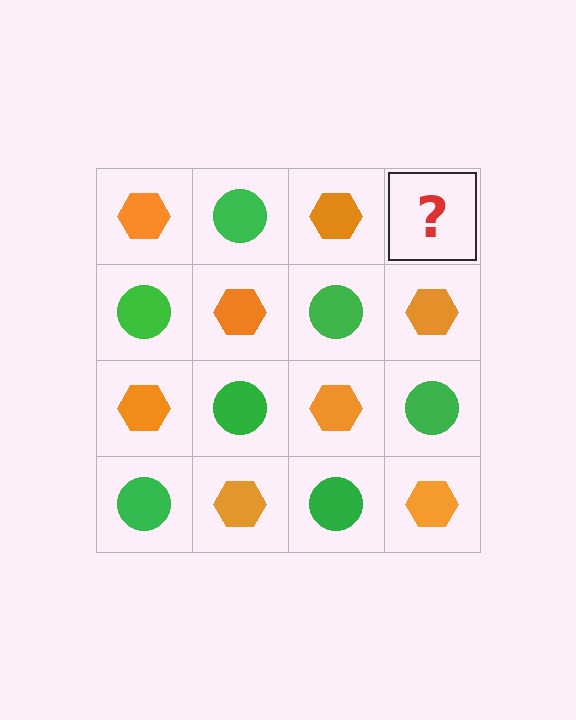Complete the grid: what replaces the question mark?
The question mark should be replaced with a green circle.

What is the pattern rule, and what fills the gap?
The rule is that it alternates orange hexagon and green circle in a checkerboard pattern. The gap should be filled with a green circle.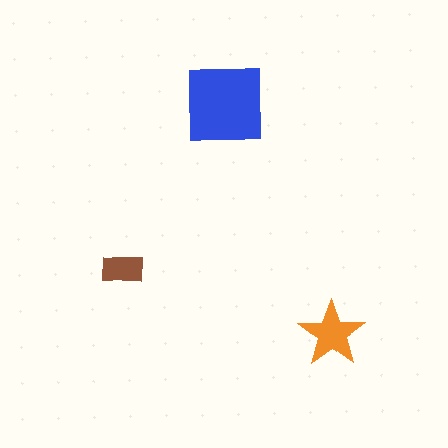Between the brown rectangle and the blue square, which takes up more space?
The blue square.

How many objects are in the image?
There are 3 objects in the image.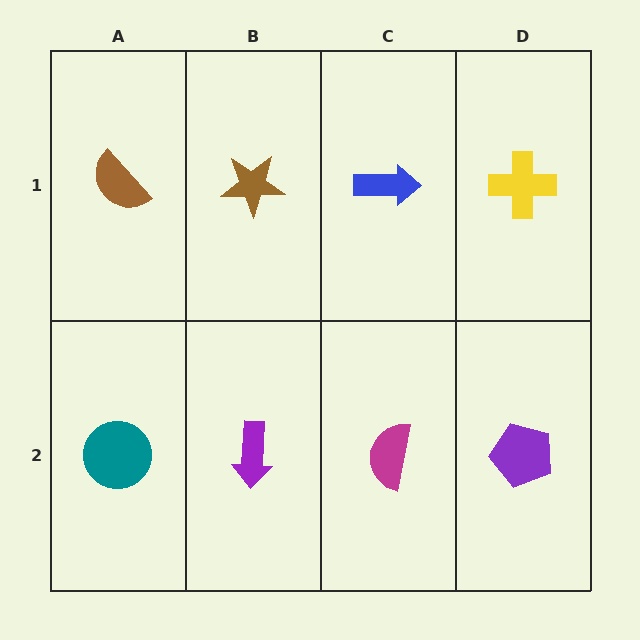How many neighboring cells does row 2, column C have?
3.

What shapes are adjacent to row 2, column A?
A brown semicircle (row 1, column A), a purple arrow (row 2, column B).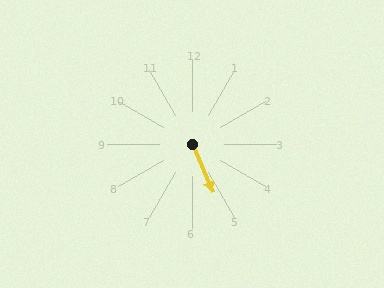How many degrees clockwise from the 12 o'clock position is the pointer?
Approximately 157 degrees.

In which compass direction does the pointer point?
Southeast.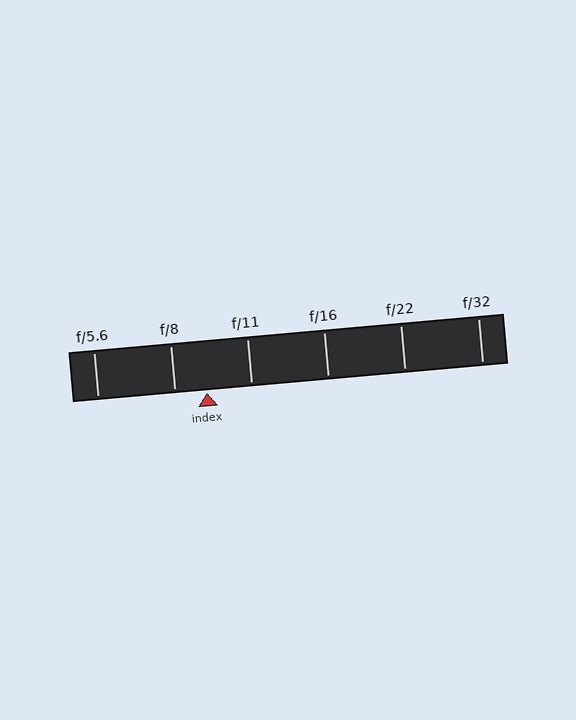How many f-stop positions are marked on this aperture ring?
There are 6 f-stop positions marked.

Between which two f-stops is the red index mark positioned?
The index mark is between f/8 and f/11.